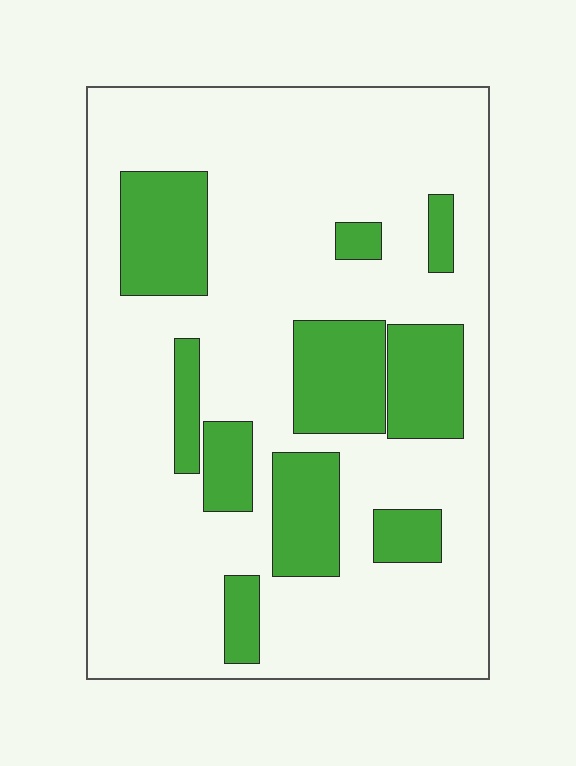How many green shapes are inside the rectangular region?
10.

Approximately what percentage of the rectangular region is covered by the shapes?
Approximately 25%.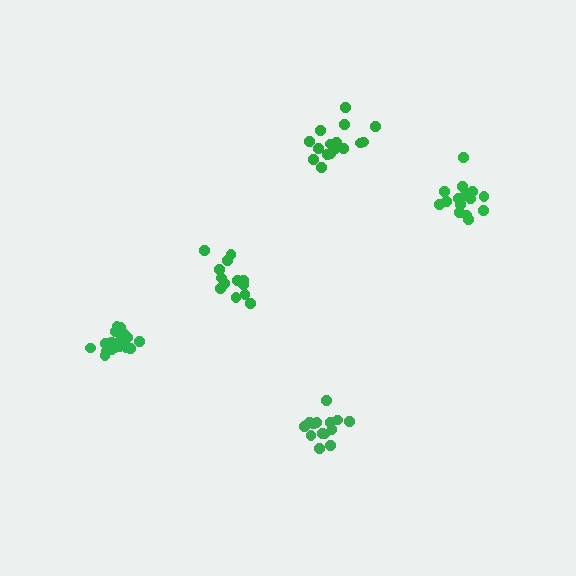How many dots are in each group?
Group 1: 16 dots, Group 2: 13 dots, Group 3: 14 dots, Group 4: 16 dots, Group 5: 18 dots (77 total).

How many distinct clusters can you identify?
There are 5 distinct clusters.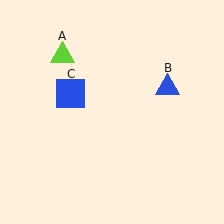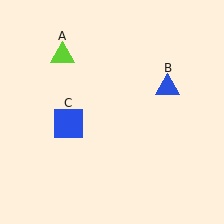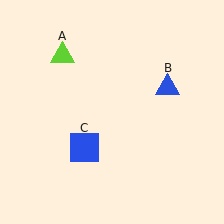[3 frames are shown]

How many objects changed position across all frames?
1 object changed position: blue square (object C).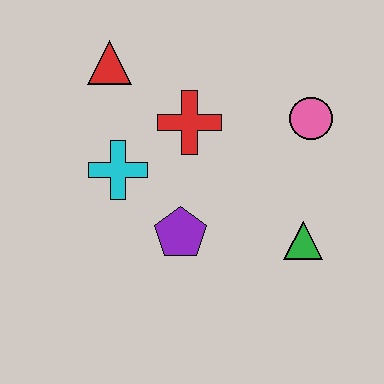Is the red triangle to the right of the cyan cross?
No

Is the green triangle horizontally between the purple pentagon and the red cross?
No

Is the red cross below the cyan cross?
No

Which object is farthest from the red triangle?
The green triangle is farthest from the red triangle.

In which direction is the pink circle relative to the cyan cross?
The pink circle is to the right of the cyan cross.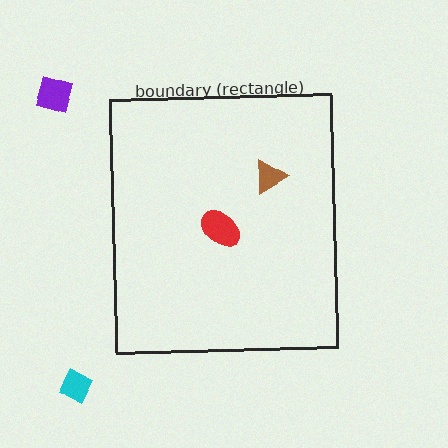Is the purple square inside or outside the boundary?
Outside.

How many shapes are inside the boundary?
2 inside, 2 outside.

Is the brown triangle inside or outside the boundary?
Inside.